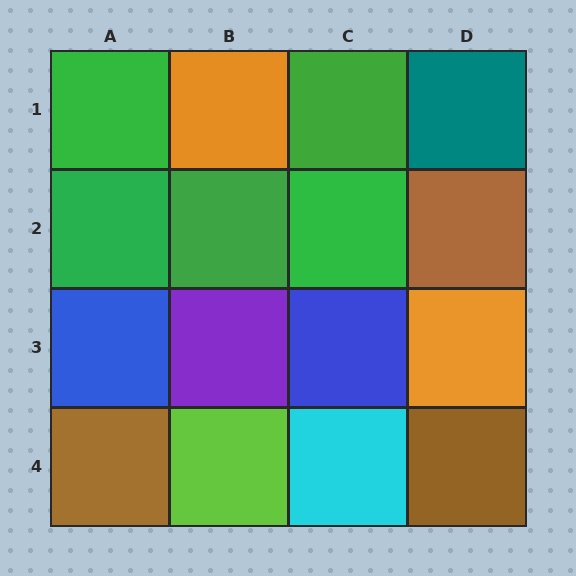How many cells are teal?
1 cell is teal.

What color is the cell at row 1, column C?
Green.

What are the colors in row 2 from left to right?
Green, green, green, brown.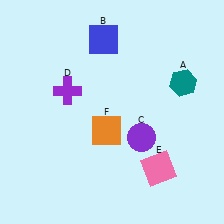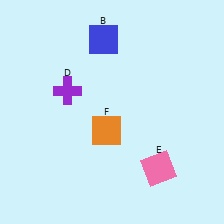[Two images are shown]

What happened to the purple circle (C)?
The purple circle (C) was removed in Image 2. It was in the bottom-right area of Image 1.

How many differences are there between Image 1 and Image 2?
There are 2 differences between the two images.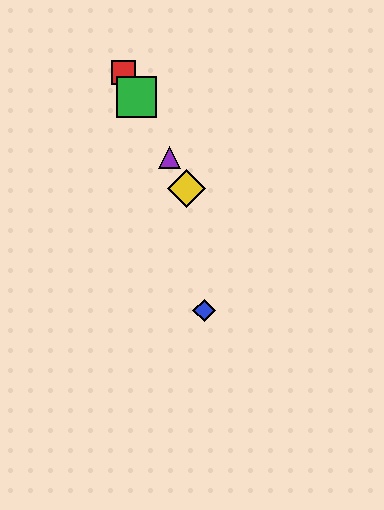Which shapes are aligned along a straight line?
The red square, the green square, the yellow diamond, the purple triangle are aligned along a straight line.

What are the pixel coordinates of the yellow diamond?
The yellow diamond is at (186, 188).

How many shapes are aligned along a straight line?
4 shapes (the red square, the green square, the yellow diamond, the purple triangle) are aligned along a straight line.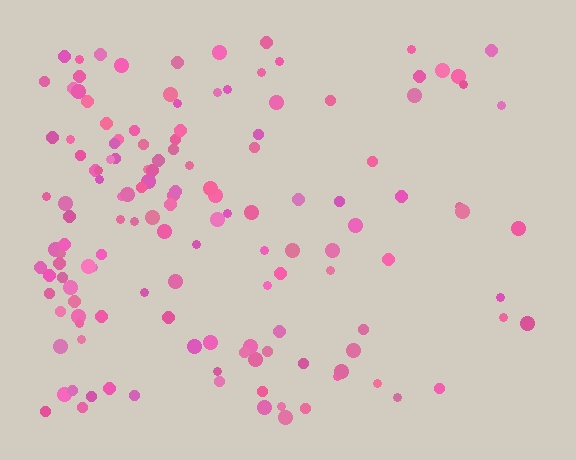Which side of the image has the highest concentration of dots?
The left.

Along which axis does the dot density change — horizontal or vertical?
Horizontal.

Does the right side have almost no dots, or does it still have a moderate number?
Still a moderate number, just noticeably fewer than the left.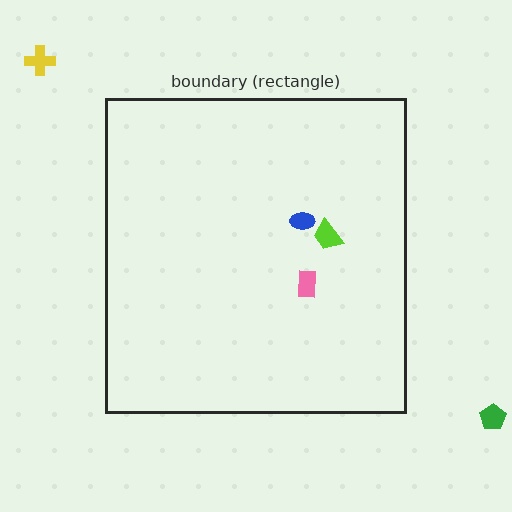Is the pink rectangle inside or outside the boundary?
Inside.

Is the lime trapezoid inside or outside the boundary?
Inside.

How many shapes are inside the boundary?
3 inside, 2 outside.